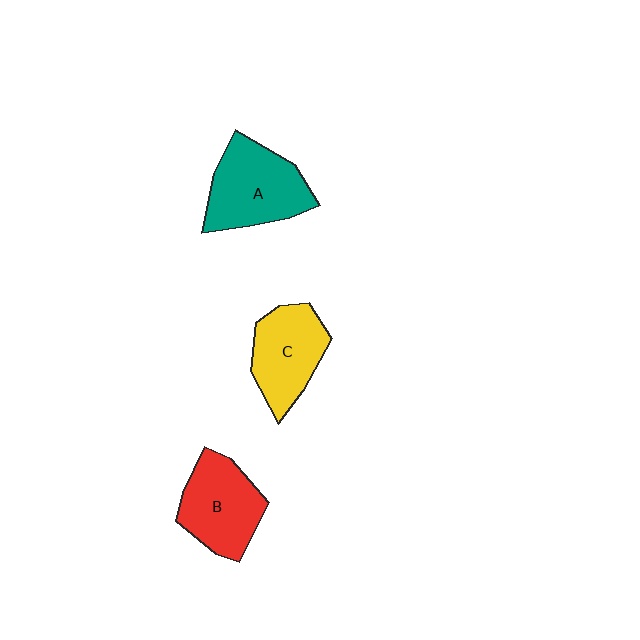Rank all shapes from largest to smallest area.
From largest to smallest: A (teal), B (red), C (yellow).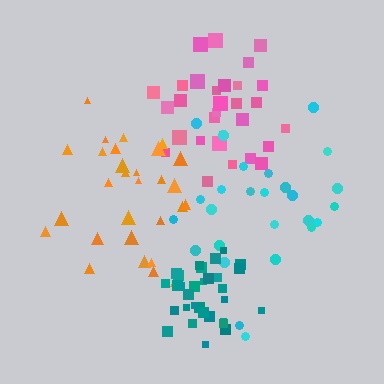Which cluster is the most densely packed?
Teal.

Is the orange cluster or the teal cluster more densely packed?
Teal.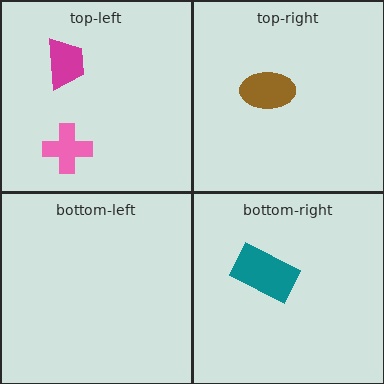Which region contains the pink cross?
The top-left region.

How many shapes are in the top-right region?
1.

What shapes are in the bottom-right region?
The teal rectangle.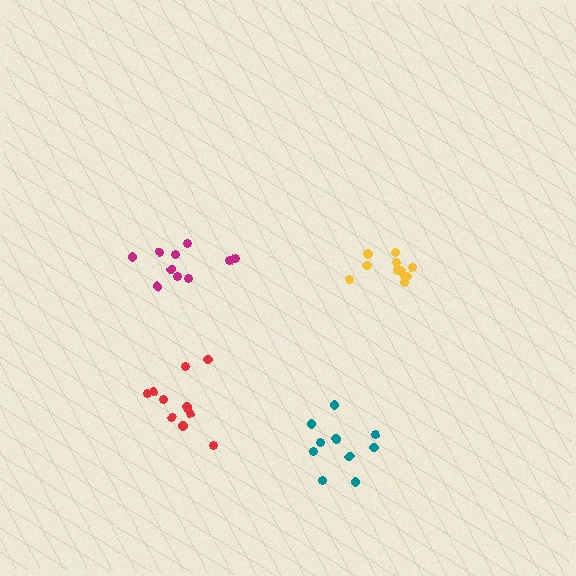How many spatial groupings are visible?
There are 4 spatial groupings.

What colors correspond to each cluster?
The clusters are colored: red, yellow, magenta, teal.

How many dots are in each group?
Group 1: 11 dots, Group 2: 12 dots, Group 3: 10 dots, Group 4: 11 dots (44 total).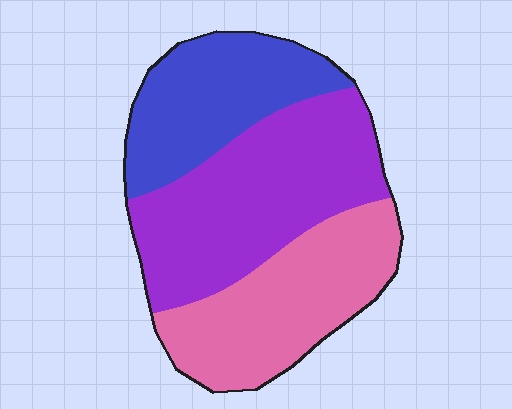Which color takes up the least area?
Blue, at roughly 25%.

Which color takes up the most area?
Purple, at roughly 40%.